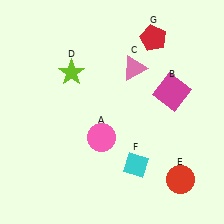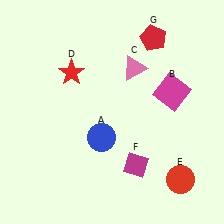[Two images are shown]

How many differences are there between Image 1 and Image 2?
There are 3 differences between the two images.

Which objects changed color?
A changed from pink to blue. D changed from lime to red. F changed from cyan to magenta.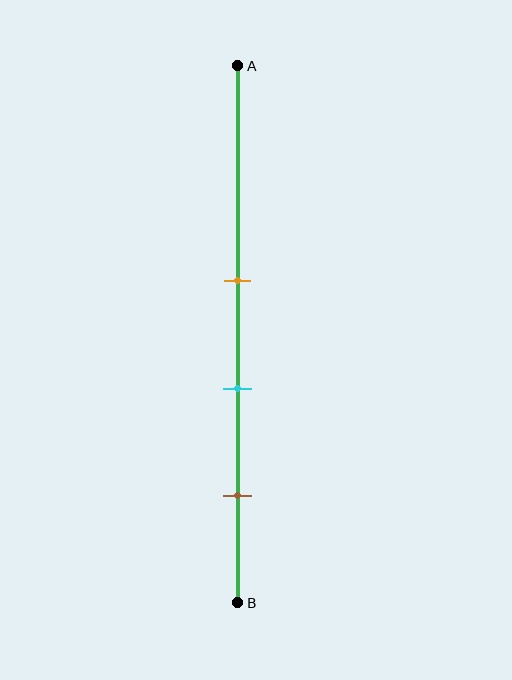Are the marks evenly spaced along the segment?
Yes, the marks are approximately evenly spaced.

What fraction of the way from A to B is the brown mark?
The brown mark is approximately 80% (0.8) of the way from A to B.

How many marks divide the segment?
There are 3 marks dividing the segment.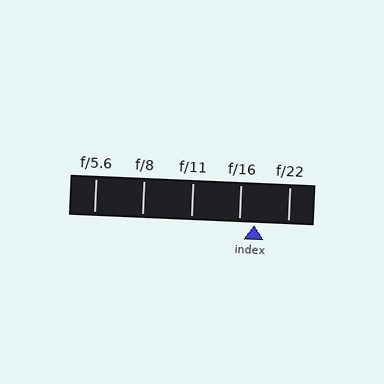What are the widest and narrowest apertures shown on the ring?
The widest aperture shown is f/5.6 and the narrowest is f/22.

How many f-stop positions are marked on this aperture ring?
There are 5 f-stop positions marked.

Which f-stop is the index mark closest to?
The index mark is closest to f/16.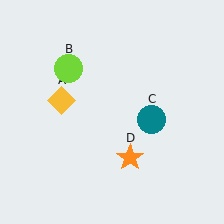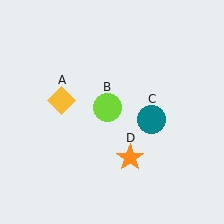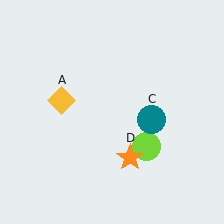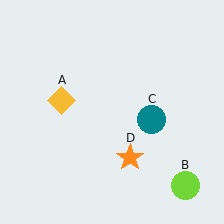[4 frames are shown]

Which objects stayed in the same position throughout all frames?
Yellow diamond (object A) and teal circle (object C) and orange star (object D) remained stationary.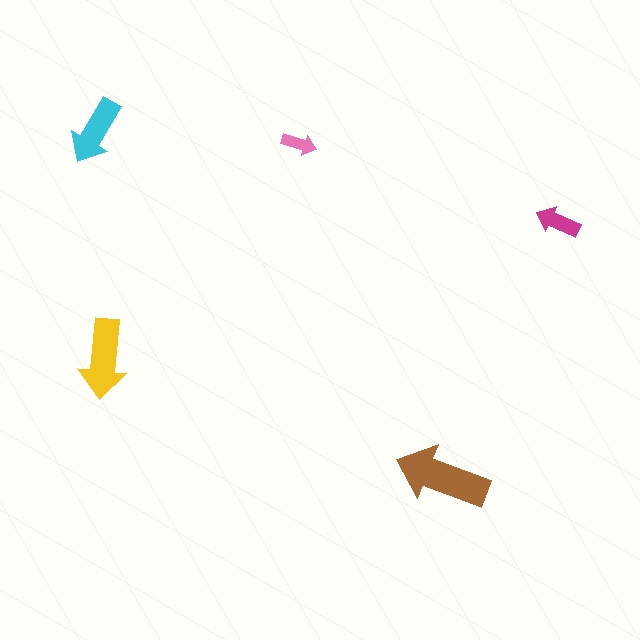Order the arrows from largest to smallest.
the brown one, the yellow one, the cyan one, the magenta one, the pink one.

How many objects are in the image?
There are 5 objects in the image.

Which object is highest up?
The cyan arrow is topmost.